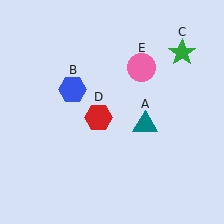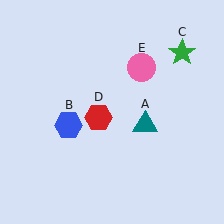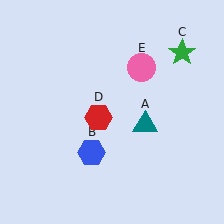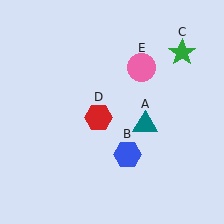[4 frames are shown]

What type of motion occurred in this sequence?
The blue hexagon (object B) rotated counterclockwise around the center of the scene.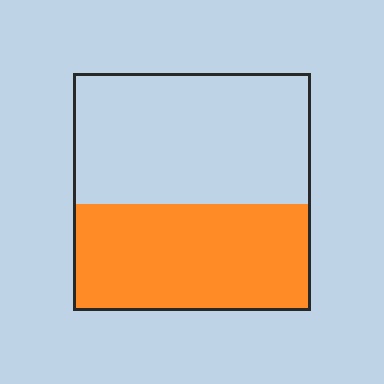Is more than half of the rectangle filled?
No.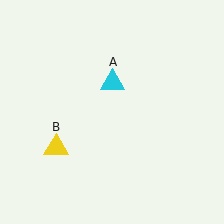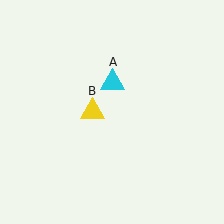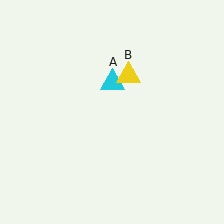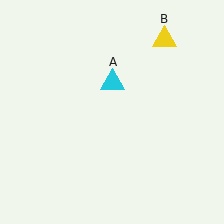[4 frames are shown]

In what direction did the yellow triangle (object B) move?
The yellow triangle (object B) moved up and to the right.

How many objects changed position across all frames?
1 object changed position: yellow triangle (object B).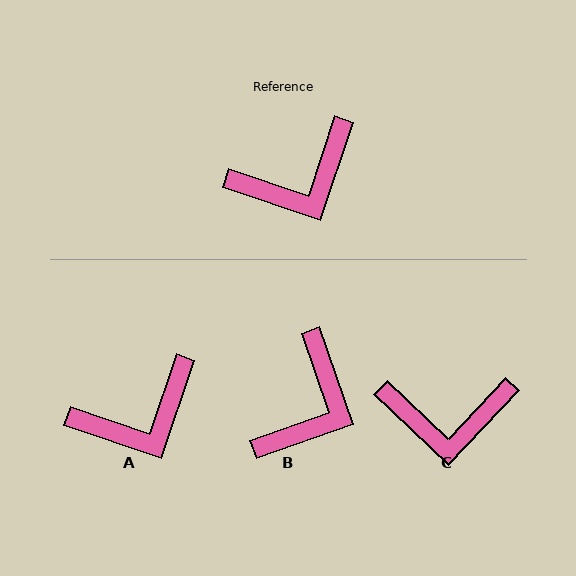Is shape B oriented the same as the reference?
No, it is off by about 38 degrees.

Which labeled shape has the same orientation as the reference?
A.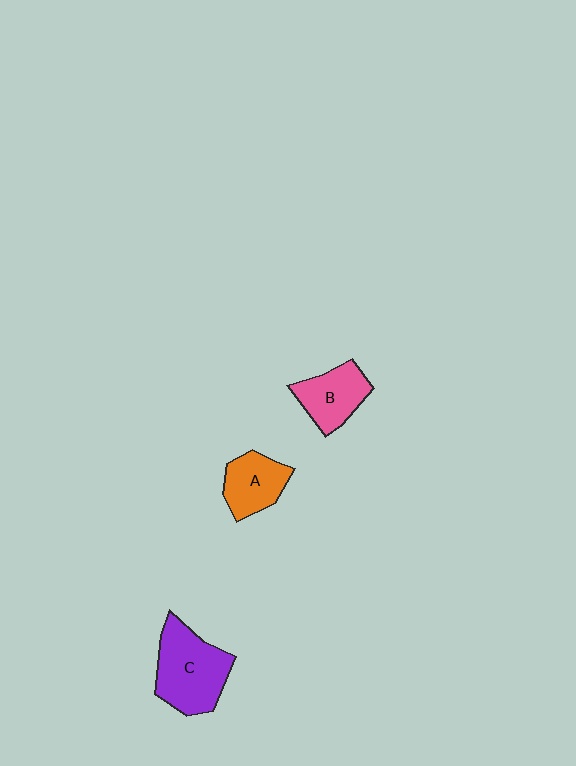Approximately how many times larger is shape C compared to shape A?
Approximately 1.6 times.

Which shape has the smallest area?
Shape A (orange).